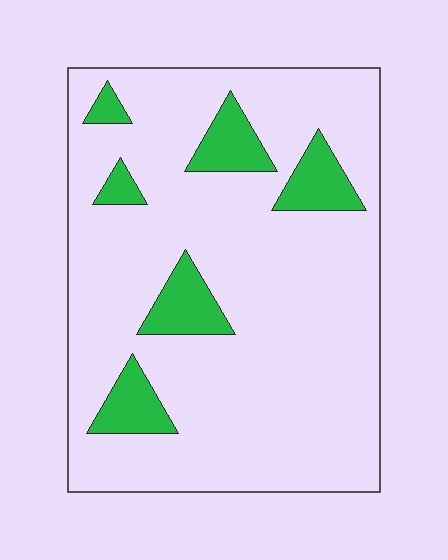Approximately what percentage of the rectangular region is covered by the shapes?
Approximately 15%.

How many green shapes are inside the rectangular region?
6.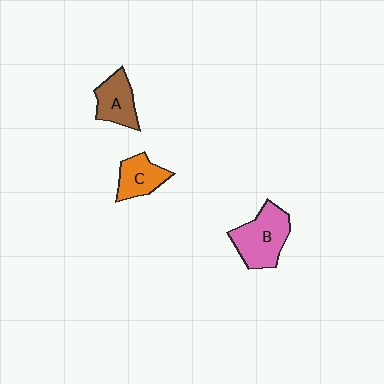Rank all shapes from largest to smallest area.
From largest to smallest: B (pink), A (brown), C (orange).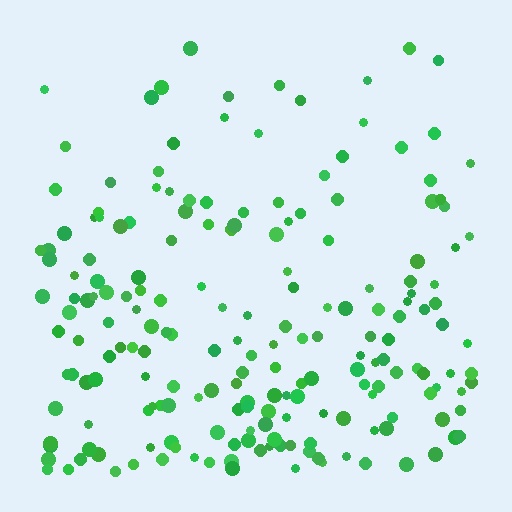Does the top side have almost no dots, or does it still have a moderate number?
Still a moderate number, just noticeably fewer than the bottom.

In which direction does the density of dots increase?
From top to bottom, with the bottom side densest.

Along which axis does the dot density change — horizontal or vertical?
Vertical.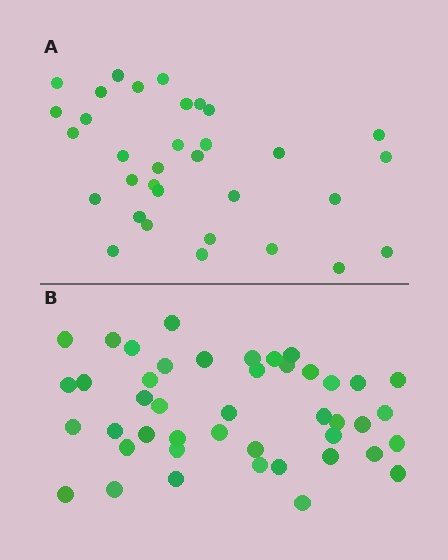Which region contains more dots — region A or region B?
Region B (the bottom region) has more dots.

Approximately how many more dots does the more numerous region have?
Region B has roughly 12 or so more dots than region A.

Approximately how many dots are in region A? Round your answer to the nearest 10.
About 30 dots. (The exact count is 33, which rounds to 30.)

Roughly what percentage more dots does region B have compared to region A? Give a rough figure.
About 35% more.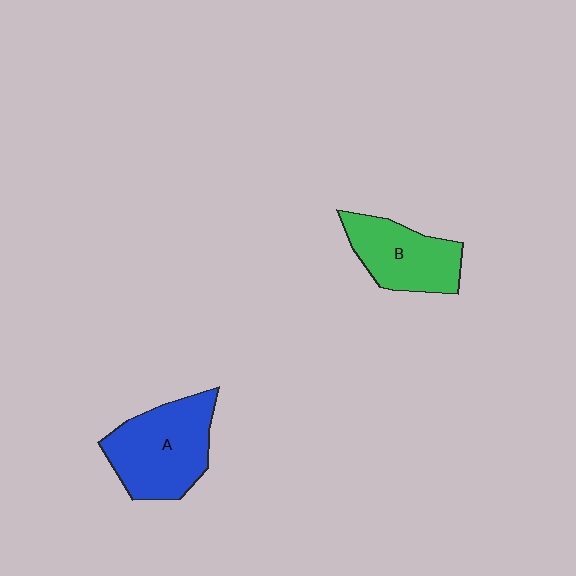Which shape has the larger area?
Shape A (blue).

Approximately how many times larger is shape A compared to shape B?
Approximately 1.3 times.